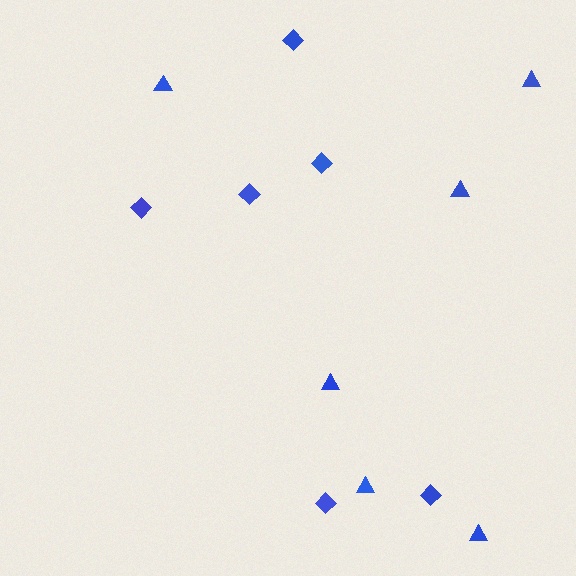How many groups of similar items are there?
There are 2 groups: one group of diamonds (6) and one group of triangles (6).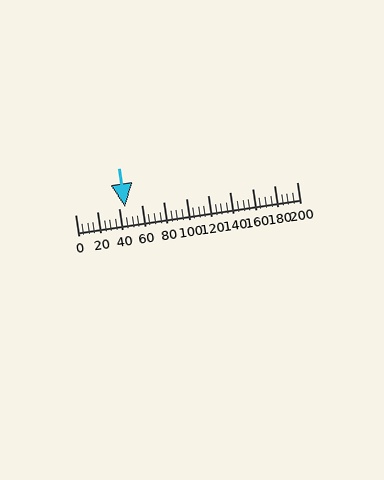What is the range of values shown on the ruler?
The ruler shows values from 0 to 200.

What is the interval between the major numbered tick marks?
The major tick marks are spaced 20 units apart.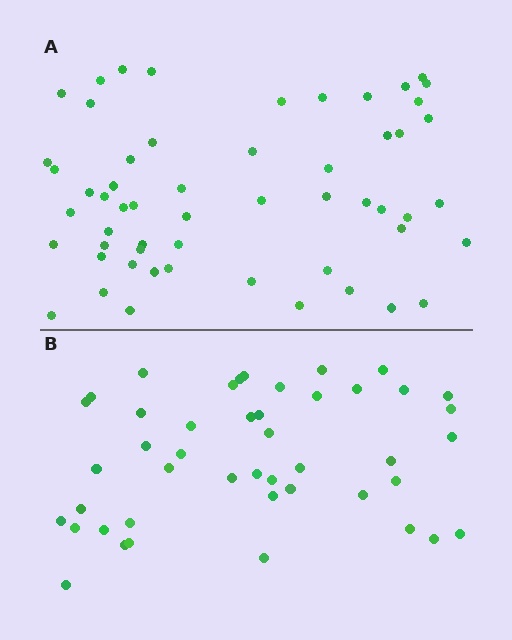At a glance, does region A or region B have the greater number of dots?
Region A (the top region) has more dots.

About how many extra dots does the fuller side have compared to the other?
Region A has roughly 12 or so more dots than region B.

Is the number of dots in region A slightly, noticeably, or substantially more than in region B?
Region A has only slightly more — the two regions are fairly close. The ratio is roughly 1.2 to 1.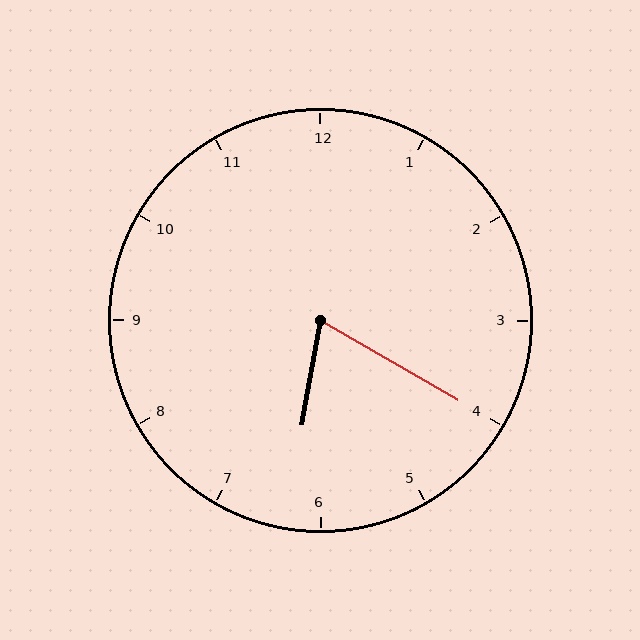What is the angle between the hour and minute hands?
Approximately 70 degrees.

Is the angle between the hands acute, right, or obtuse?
It is acute.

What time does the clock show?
6:20.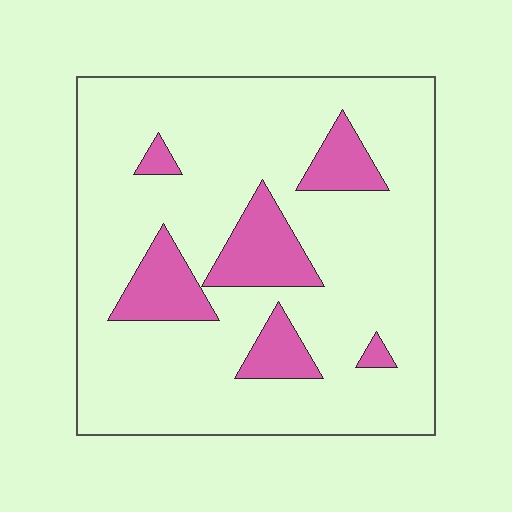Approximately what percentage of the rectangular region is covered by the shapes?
Approximately 15%.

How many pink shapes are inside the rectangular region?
6.